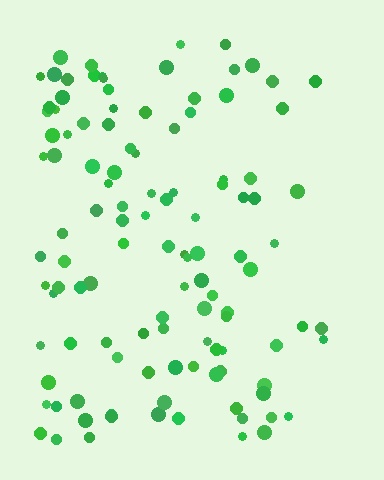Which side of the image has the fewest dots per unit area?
The right.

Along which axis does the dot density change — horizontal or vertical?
Horizontal.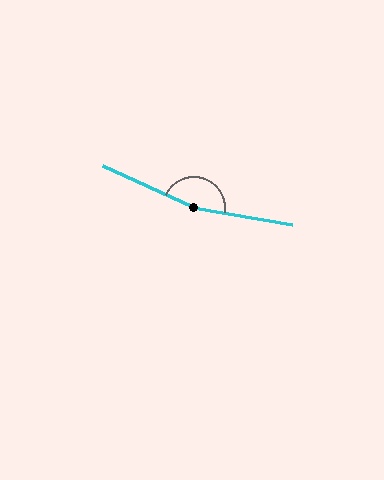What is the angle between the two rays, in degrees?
Approximately 165 degrees.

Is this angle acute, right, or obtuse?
It is obtuse.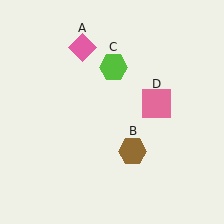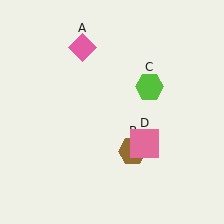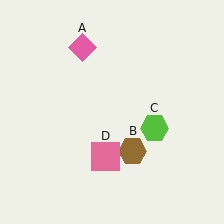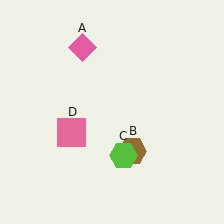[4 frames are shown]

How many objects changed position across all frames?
2 objects changed position: lime hexagon (object C), pink square (object D).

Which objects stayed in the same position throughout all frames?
Pink diamond (object A) and brown hexagon (object B) remained stationary.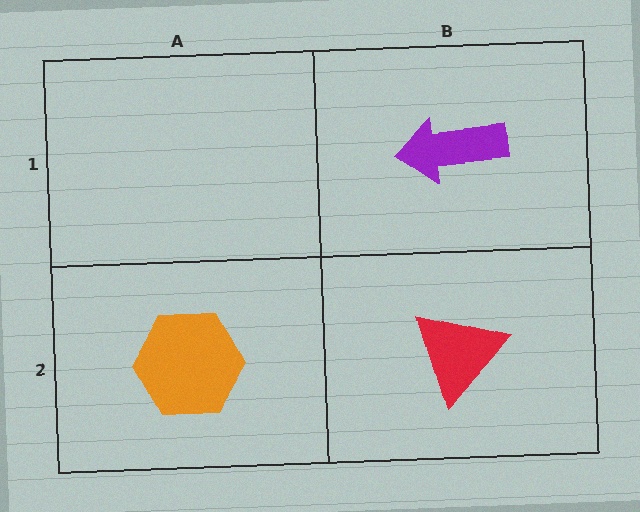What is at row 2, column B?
A red triangle.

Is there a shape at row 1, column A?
No, that cell is empty.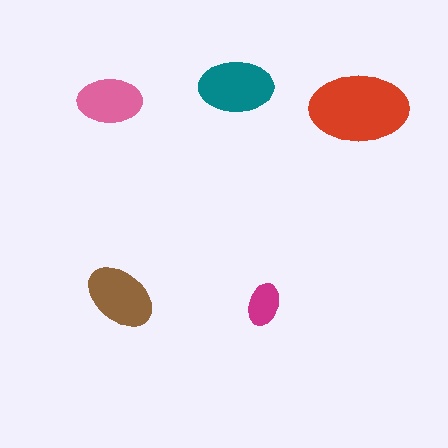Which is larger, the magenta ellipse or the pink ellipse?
The pink one.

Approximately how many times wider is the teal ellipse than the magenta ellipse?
About 2 times wider.